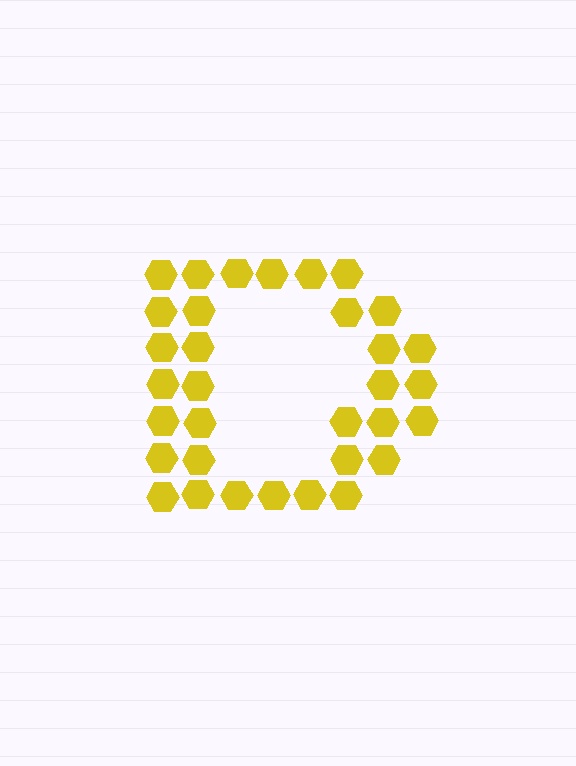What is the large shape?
The large shape is the letter D.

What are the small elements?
The small elements are hexagons.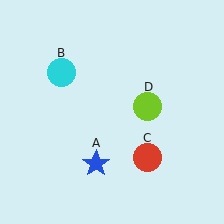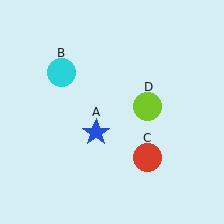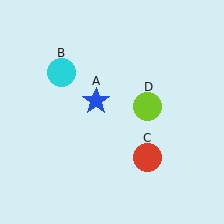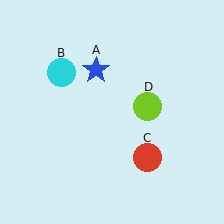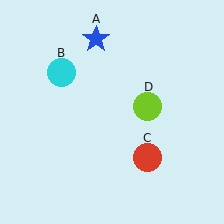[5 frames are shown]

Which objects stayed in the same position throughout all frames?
Cyan circle (object B) and red circle (object C) and lime circle (object D) remained stationary.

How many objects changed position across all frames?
1 object changed position: blue star (object A).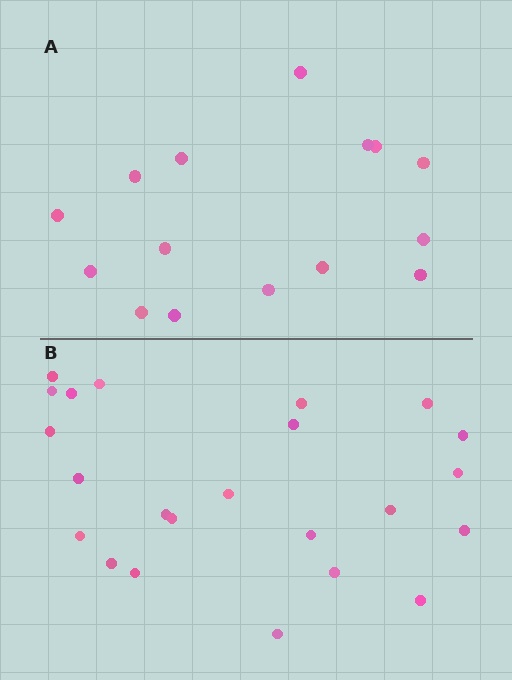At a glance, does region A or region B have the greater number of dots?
Region B (the bottom region) has more dots.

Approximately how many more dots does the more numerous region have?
Region B has roughly 8 or so more dots than region A.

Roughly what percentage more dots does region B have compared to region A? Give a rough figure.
About 55% more.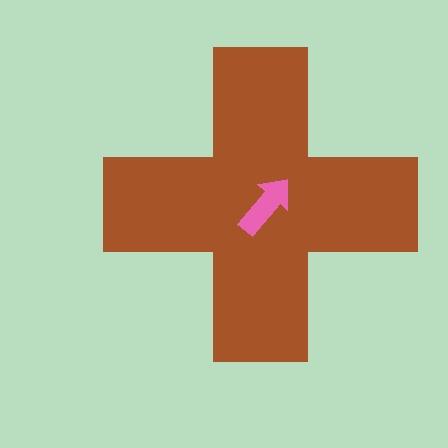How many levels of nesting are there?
2.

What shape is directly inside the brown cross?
The pink arrow.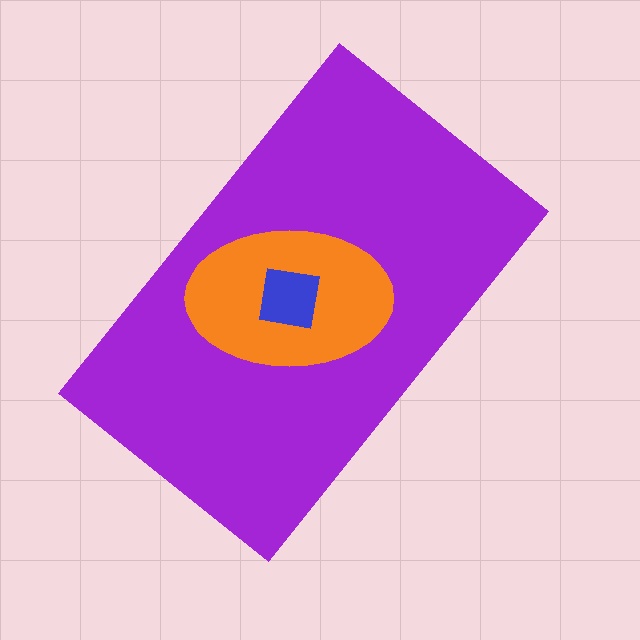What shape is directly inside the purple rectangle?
The orange ellipse.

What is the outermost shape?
The purple rectangle.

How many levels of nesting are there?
3.